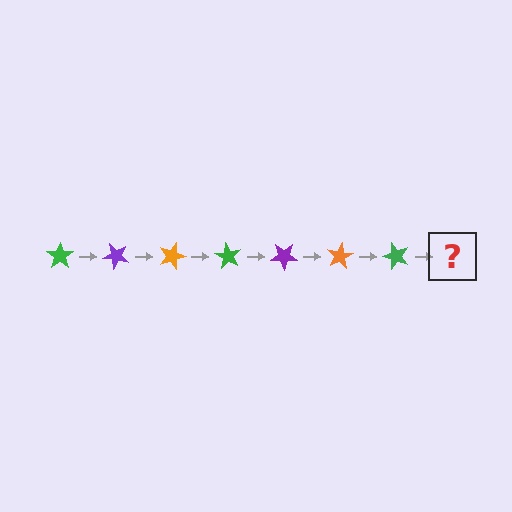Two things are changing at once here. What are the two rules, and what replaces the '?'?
The two rules are that it rotates 45 degrees each step and the color cycles through green, purple, and orange. The '?' should be a purple star, rotated 315 degrees from the start.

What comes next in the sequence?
The next element should be a purple star, rotated 315 degrees from the start.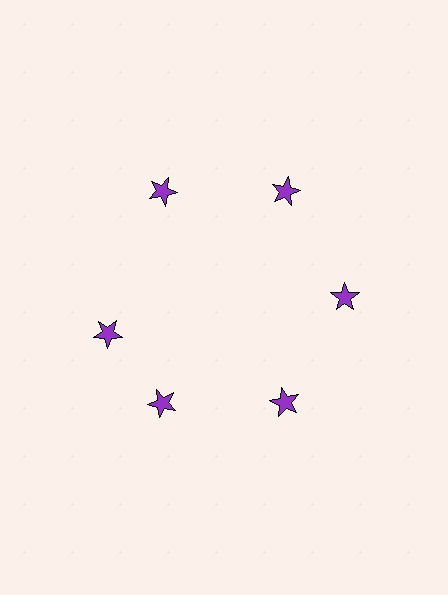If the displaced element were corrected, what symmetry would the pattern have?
It would have 6-fold rotational symmetry — the pattern would map onto itself every 60 degrees.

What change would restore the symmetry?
The symmetry would be restored by rotating it back into even spacing with its neighbors so that all 6 stars sit at equal angles and equal distance from the center.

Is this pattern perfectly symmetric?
No. The 6 purple stars are arranged in a ring, but one element near the 9 o'clock position is rotated out of alignment along the ring, breaking the 6-fold rotational symmetry.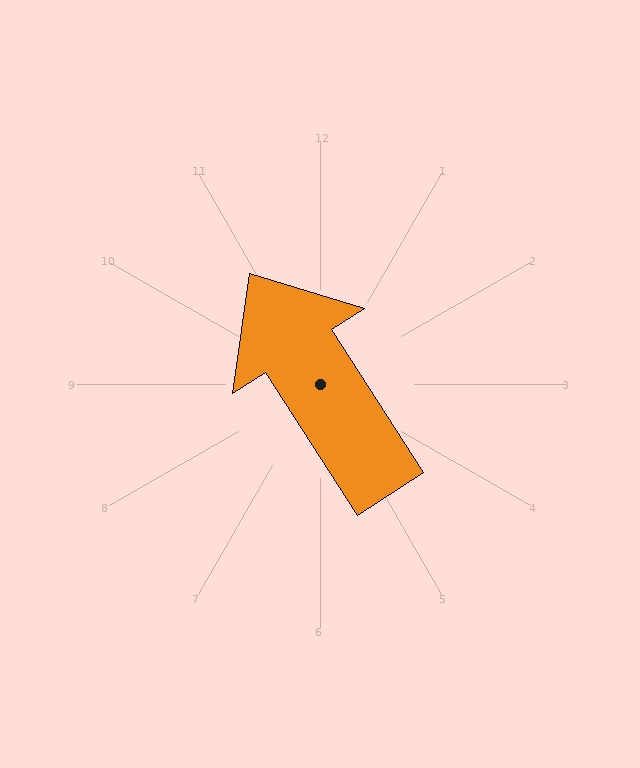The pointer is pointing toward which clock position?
Roughly 11 o'clock.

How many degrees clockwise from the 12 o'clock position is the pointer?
Approximately 327 degrees.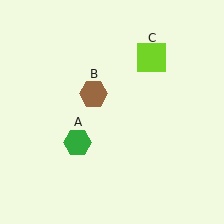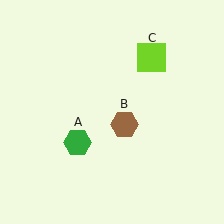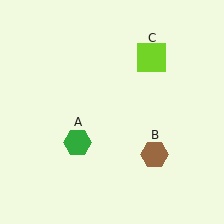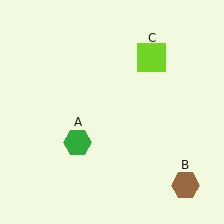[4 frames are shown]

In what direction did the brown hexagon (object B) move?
The brown hexagon (object B) moved down and to the right.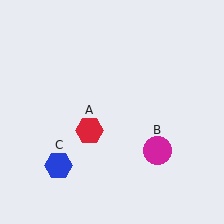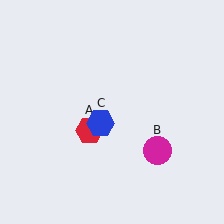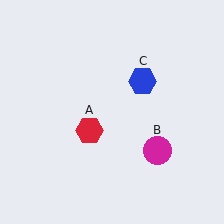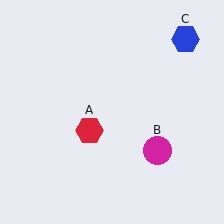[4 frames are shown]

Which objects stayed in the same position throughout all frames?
Red hexagon (object A) and magenta circle (object B) remained stationary.